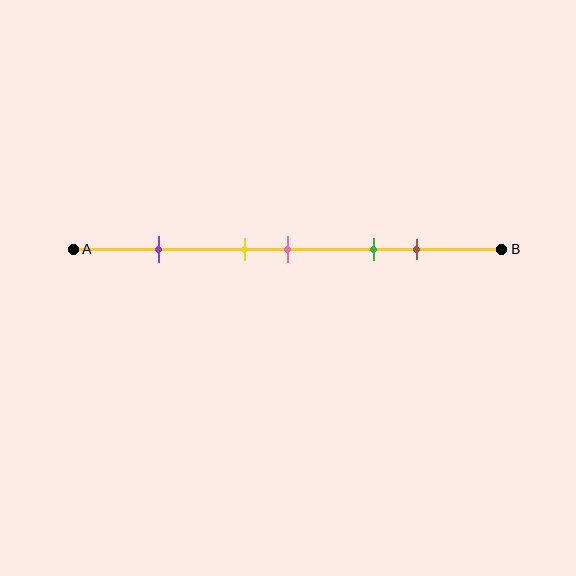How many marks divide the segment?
There are 5 marks dividing the segment.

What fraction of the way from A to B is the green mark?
The green mark is approximately 70% (0.7) of the way from A to B.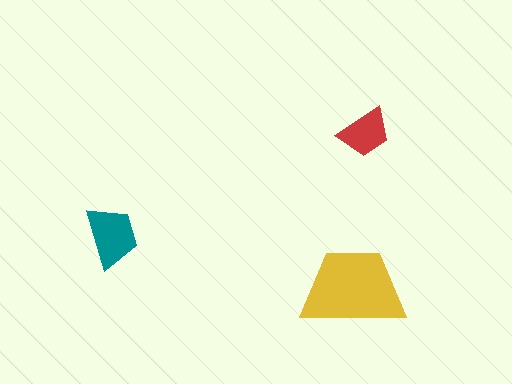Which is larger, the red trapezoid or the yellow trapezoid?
The yellow one.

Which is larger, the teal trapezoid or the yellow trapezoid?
The yellow one.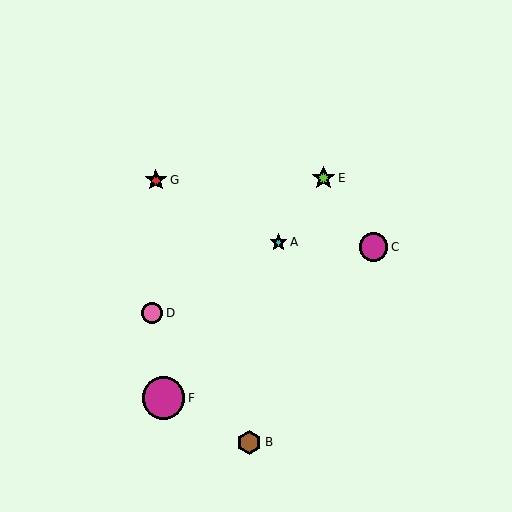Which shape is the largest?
The magenta circle (labeled F) is the largest.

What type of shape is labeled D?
Shape D is a pink circle.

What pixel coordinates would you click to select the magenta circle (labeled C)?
Click at (374, 247) to select the magenta circle C.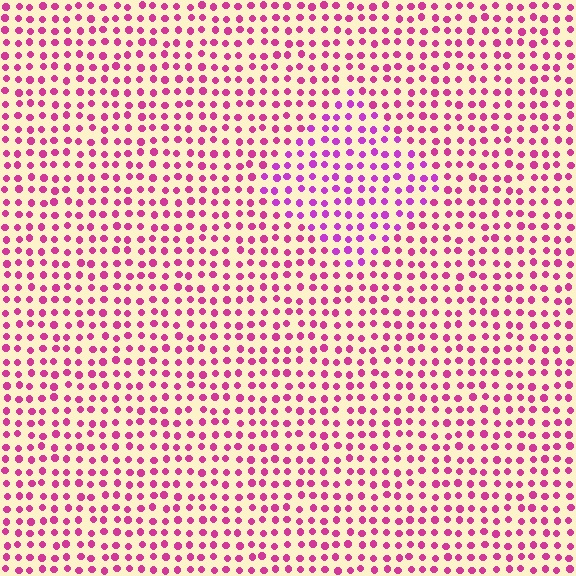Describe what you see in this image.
The image is filled with small magenta elements in a uniform arrangement. A diamond-shaped region is visible where the elements are tinted to a slightly different hue, forming a subtle color boundary.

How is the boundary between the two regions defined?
The boundary is defined purely by a slight shift in hue (about 27 degrees). Spacing, size, and orientation are identical on both sides.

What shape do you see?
I see a diamond.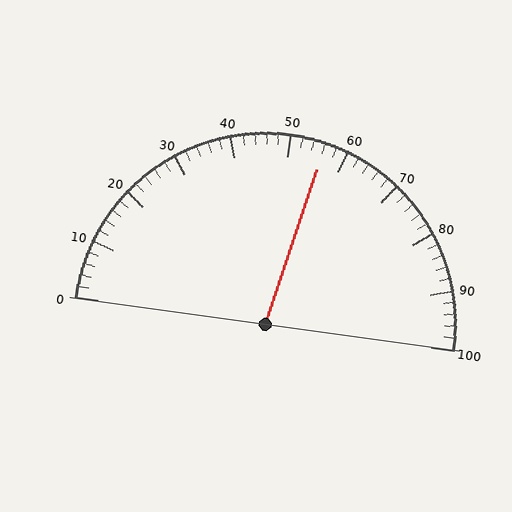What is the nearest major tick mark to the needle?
The nearest major tick mark is 60.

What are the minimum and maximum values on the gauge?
The gauge ranges from 0 to 100.